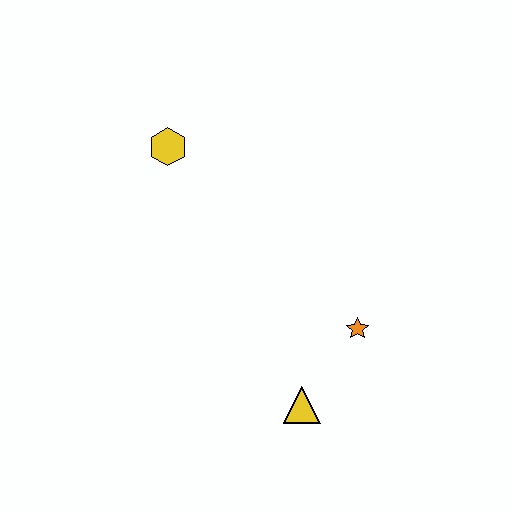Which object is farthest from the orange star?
The yellow hexagon is farthest from the orange star.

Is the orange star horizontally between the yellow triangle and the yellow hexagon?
No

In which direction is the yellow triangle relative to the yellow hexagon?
The yellow triangle is below the yellow hexagon.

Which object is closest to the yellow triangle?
The orange star is closest to the yellow triangle.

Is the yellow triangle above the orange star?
No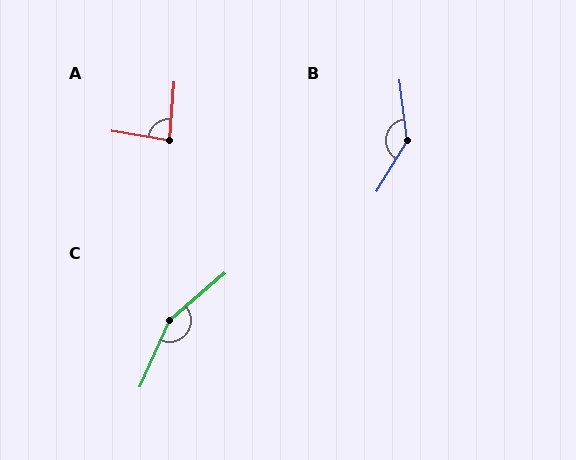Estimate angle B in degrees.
Approximately 142 degrees.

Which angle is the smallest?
A, at approximately 85 degrees.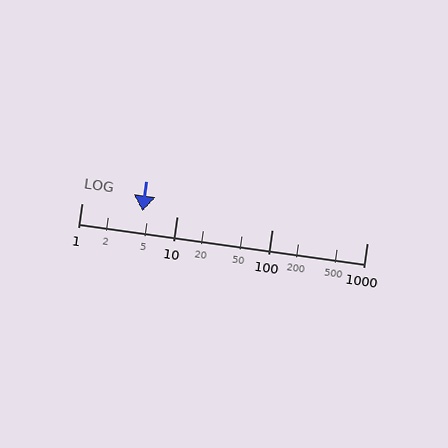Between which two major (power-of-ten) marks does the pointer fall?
The pointer is between 1 and 10.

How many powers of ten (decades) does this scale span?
The scale spans 3 decades, from 1 to 1000.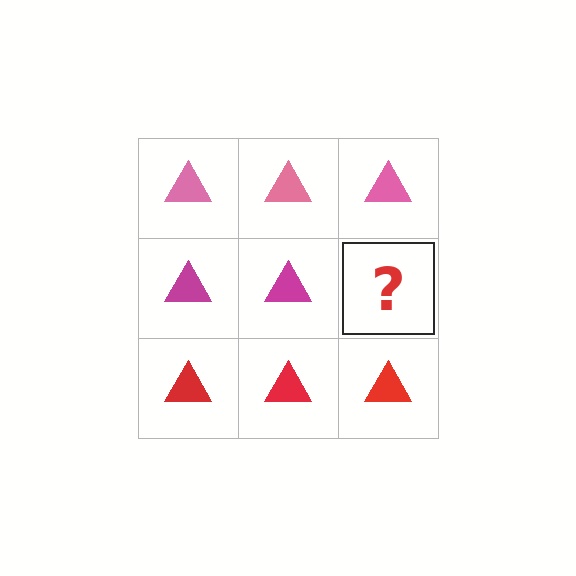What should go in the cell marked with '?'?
The missing cell should contain a magenta triangle.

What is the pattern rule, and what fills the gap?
The rule is that each row has a consistent color. The gap should be filled with a magenta triangle.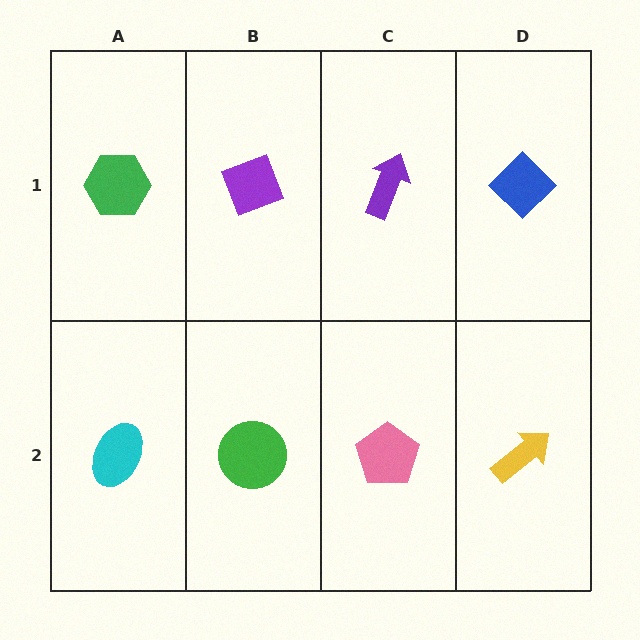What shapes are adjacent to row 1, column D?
A yellow arrow (row 2, column D), a purple arrow (row 1, column C).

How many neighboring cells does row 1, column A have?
2.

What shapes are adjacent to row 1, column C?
A pink pentagon (row 2, column C), a purple diamond (row 1, column B), a blue diamond (row 1, column D).